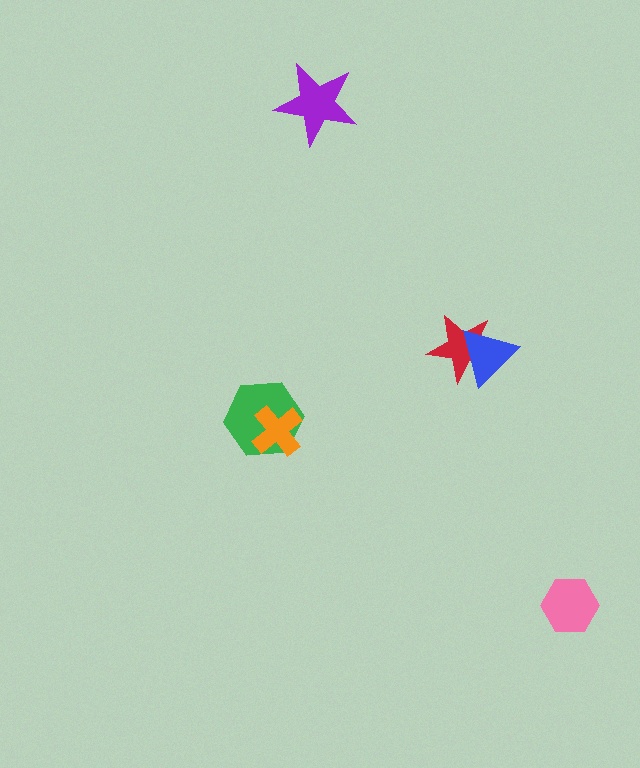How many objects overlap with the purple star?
0 objects overlap with the purple star.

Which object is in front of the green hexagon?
The orange cross is in front of the green hexagon.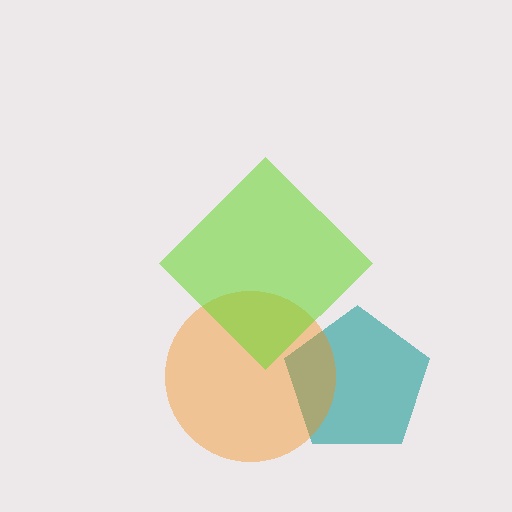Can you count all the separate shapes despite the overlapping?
Yes, there are 3 separate shapes.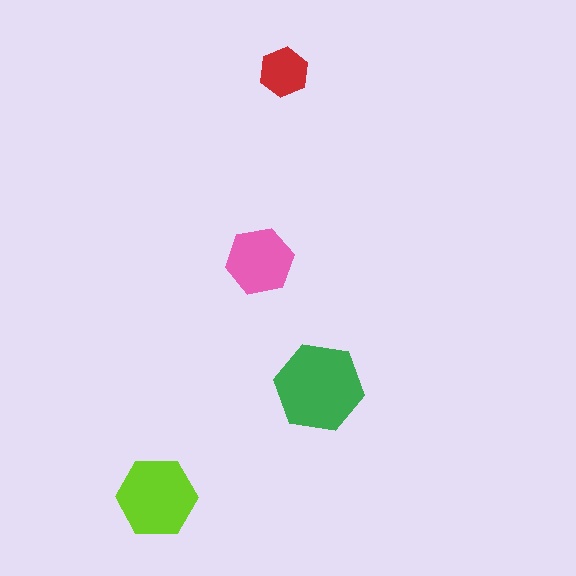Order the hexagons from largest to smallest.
the green one, the lime one, the pink one, the red one.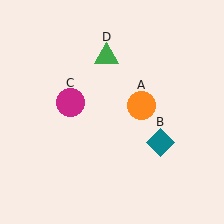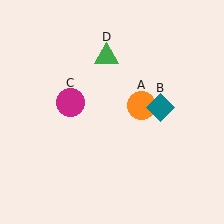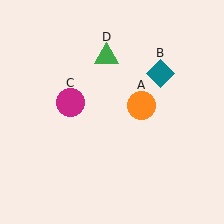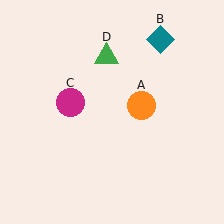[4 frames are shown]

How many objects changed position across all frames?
1 object changed position: teal diamond (object B).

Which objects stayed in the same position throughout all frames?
Orange circle (object A) and magenta circle (object C) and green triangle (object D) remained stationary.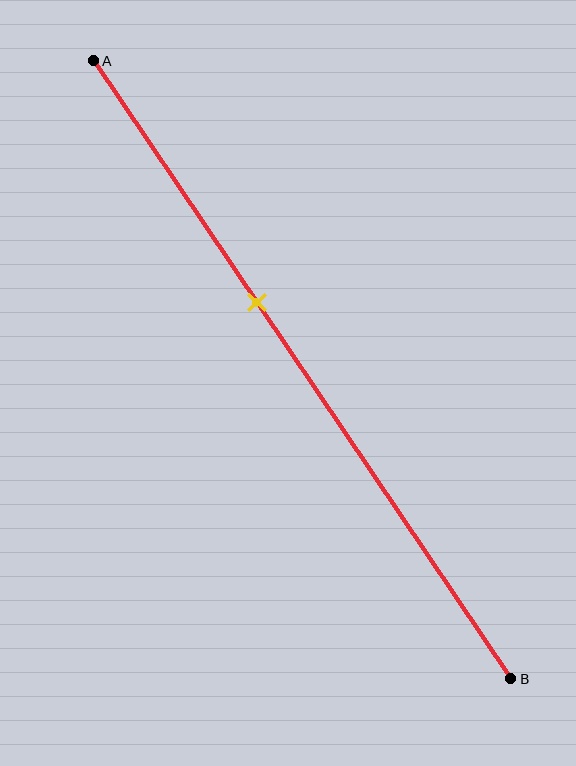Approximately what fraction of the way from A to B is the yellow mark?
The yellow mark is approximately 40% of the way from A to B.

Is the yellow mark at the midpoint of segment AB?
No, the mark is at about 40% from A, not at the 50% midpoint.